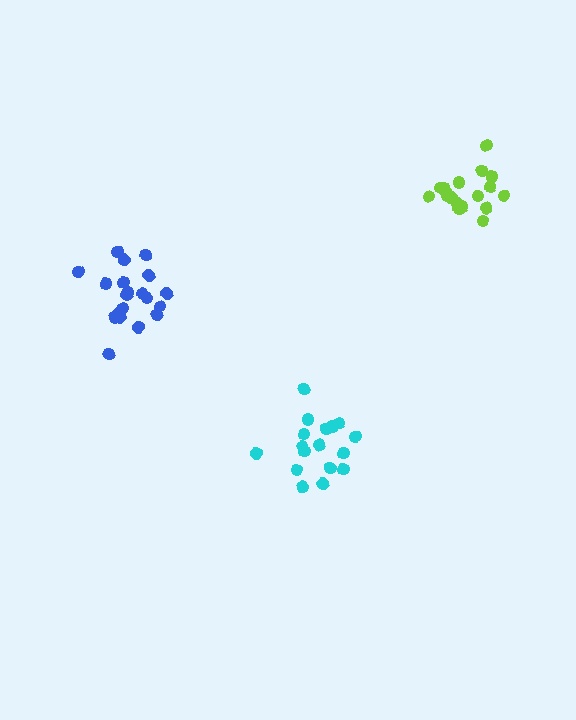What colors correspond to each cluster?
The clusters are colored: cyan, blue, lime.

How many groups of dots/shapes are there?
There are 3 groups.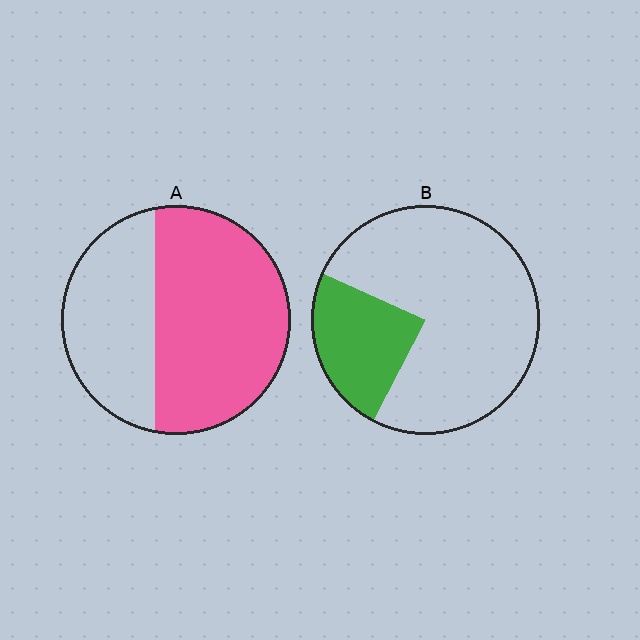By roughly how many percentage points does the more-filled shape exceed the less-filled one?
By roughly 35 percentage points (A over B).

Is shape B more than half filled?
No.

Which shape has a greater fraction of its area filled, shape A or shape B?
Shape A.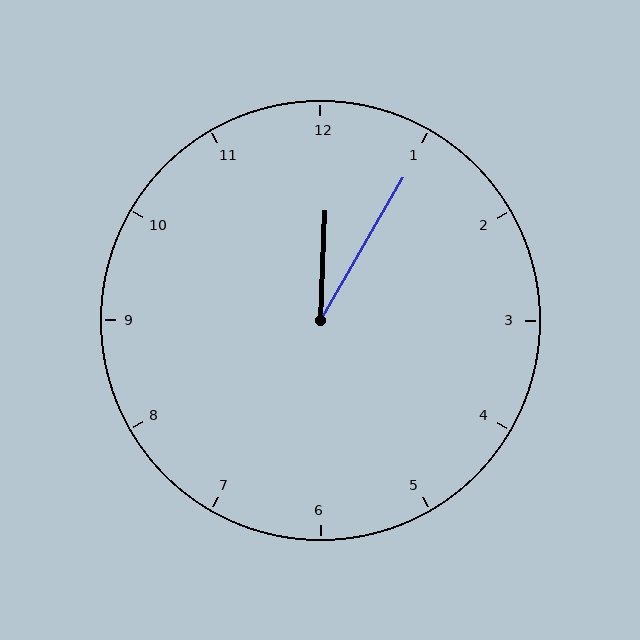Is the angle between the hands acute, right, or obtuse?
It is acute.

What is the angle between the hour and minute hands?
Approximately 28 degrees.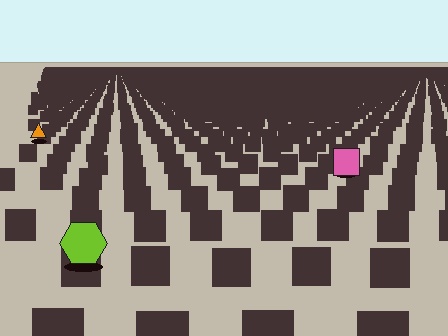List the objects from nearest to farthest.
From nearest to farthest: the lime hexagon, the pink square, the orange triangle.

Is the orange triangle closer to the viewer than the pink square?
No. The pink square is closer — you can tell from the texture gradient: the ground texture is coarser near it.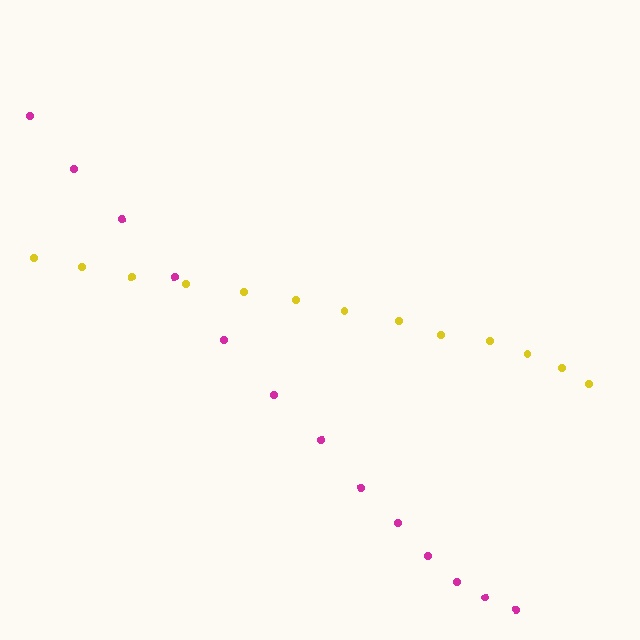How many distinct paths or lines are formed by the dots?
There are 2 distinct paths.